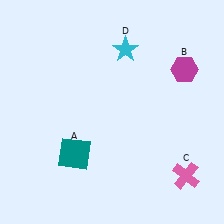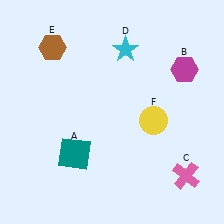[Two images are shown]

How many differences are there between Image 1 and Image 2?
There are 2 differences between the two images.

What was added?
A brown hexagon (E), a yellow circle (F) were added in Image 2.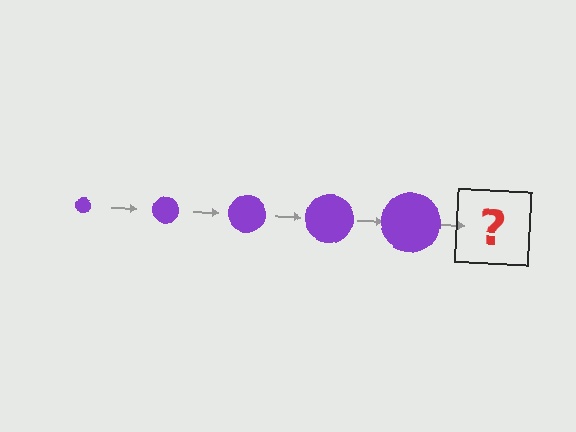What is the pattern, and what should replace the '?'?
The pattern is that the circle gets progressively larger each step. The '?' should be a purple circle, larger than the previous one.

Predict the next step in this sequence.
The next step is a purple circle, larger than the previous one.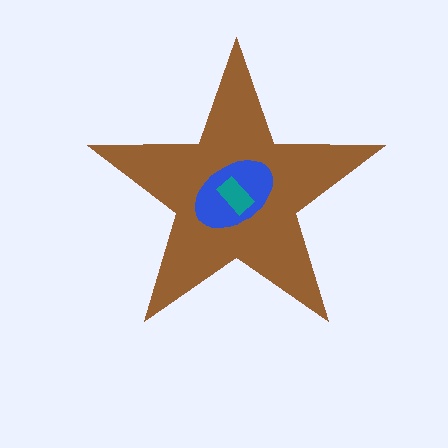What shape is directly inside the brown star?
The blue ellipse.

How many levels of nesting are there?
3.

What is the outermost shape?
The brown star.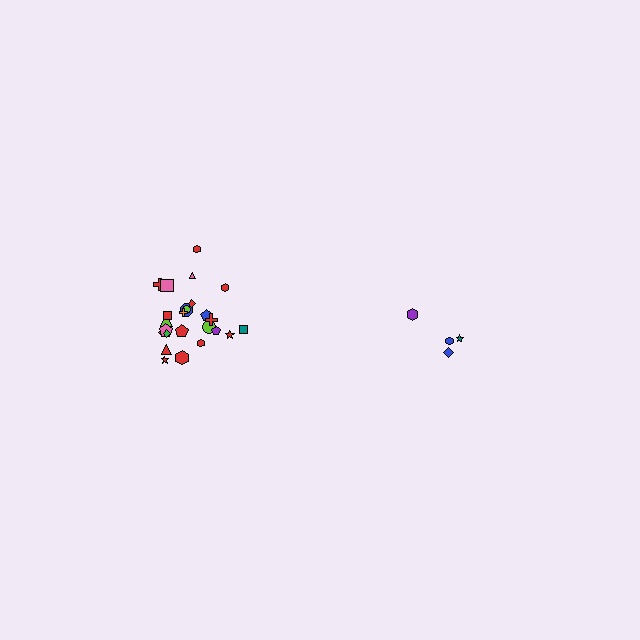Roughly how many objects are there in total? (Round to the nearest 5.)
Roughly 30 objects in total.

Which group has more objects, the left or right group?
The left group.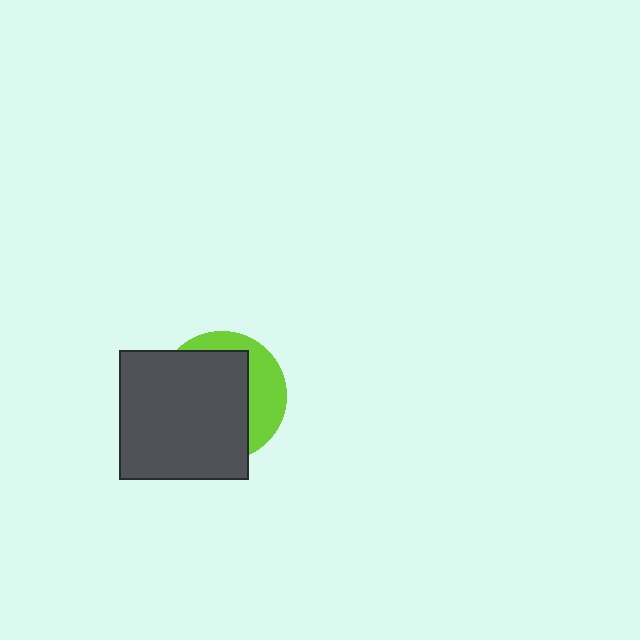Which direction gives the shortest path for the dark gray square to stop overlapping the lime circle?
Moving left gives the shortest separation.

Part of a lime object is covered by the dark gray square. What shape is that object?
It is a circle.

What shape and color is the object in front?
The object in front is a dark gray square.